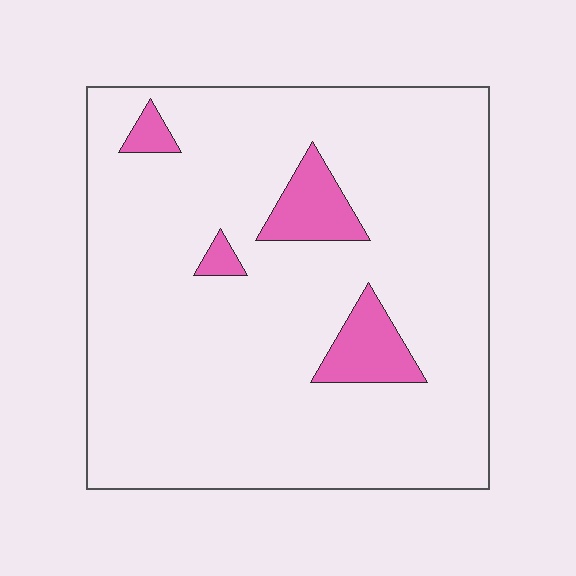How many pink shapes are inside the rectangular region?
4.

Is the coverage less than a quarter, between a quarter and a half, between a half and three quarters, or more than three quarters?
Less than a quarter.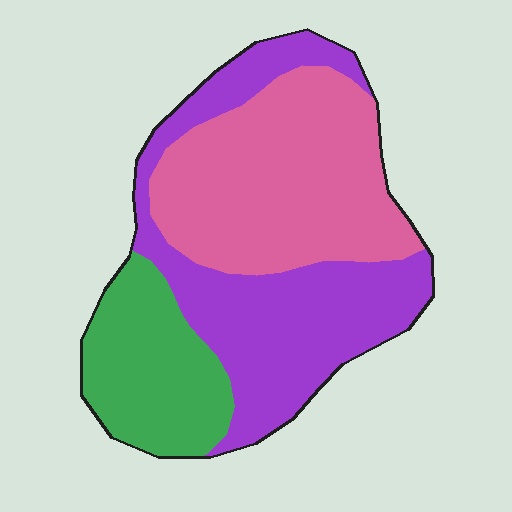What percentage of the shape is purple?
Purple takes up about two fifths (2/5) of the shape.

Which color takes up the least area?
Green, at roughly 20%.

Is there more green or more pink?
Pink.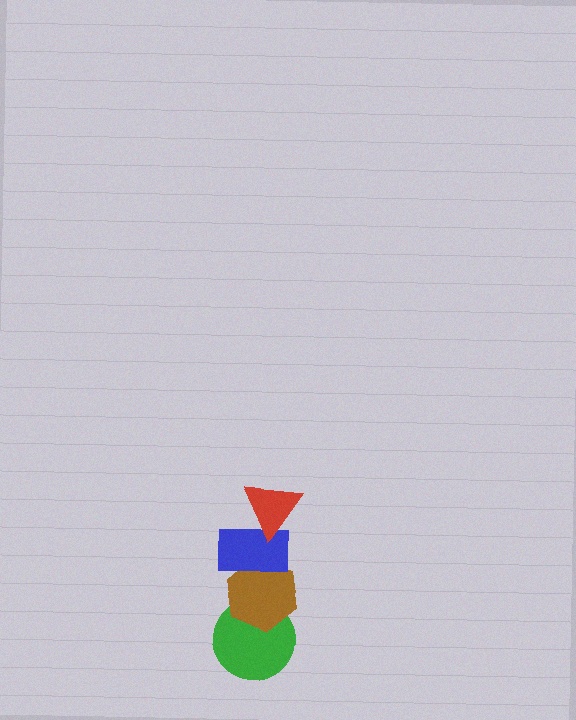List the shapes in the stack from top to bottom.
From top to bottom: the red triangle, the blue rectangle, the brown hexagon, the green circle.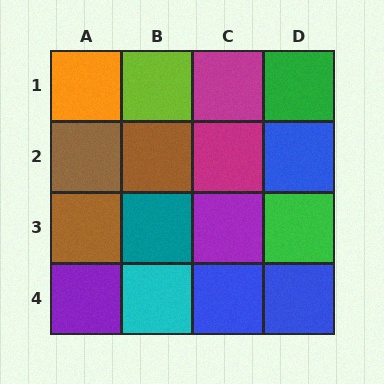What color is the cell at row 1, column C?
Magenta.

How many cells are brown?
3 cells are brown.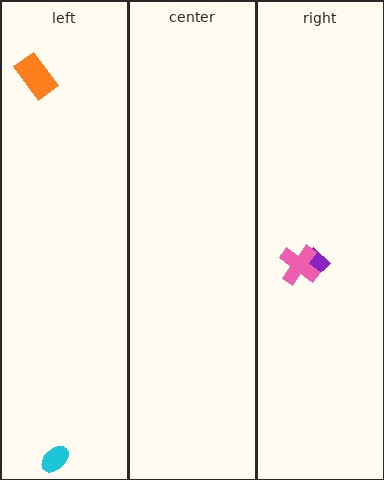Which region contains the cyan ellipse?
The left region.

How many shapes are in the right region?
2.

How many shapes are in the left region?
2.